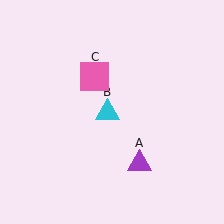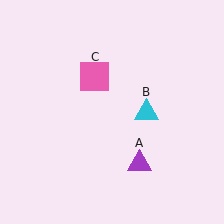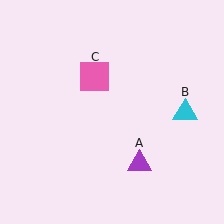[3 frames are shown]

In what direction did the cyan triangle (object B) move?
The cyan triangle (object B) moved right.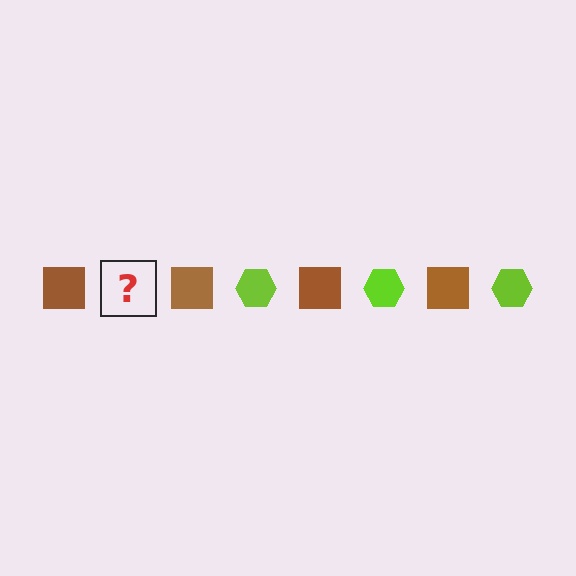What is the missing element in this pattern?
The missing element is a lime hexagon.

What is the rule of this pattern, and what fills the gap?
The rule is that the pattern alternates between brown square and lime hexagon. The gap should be filled with a lime hexagon.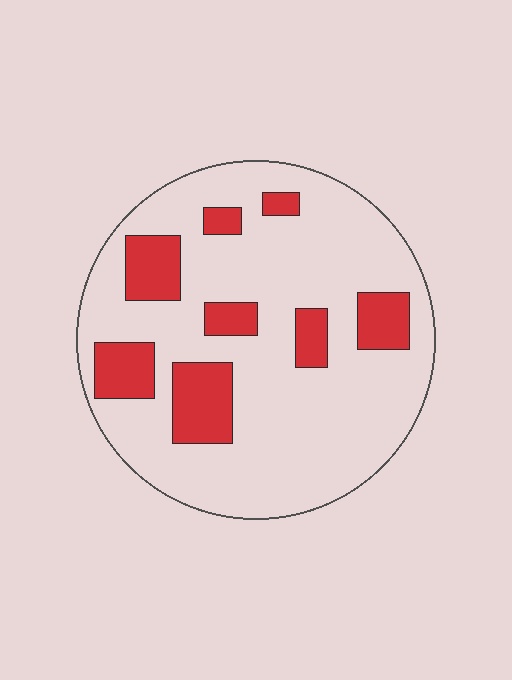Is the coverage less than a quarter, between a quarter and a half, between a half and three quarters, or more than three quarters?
Less than a quarter.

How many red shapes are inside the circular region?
8.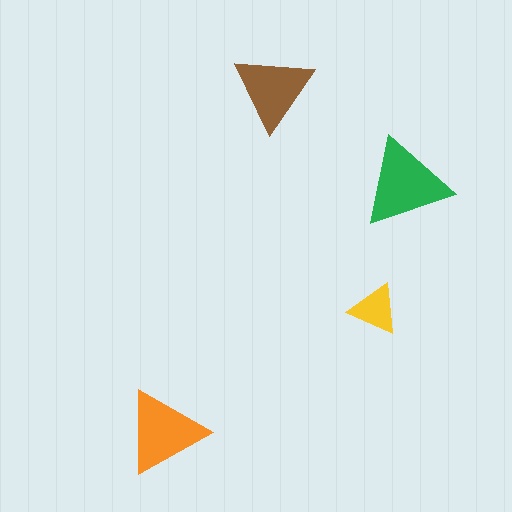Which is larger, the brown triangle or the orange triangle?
The orange one.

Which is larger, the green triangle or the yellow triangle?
The green one.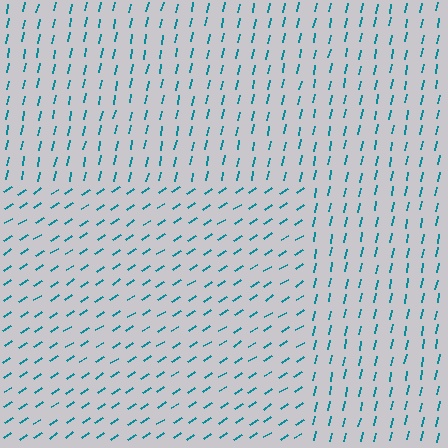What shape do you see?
I see a rectangle.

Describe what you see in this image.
The image is filled with small teal line segments. A rectangle region in the image has lines oriented differently from the surrounding lines, creating a visible texture boundary.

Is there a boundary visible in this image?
Yes, there is a texture boundary formed by a change in line orientation.